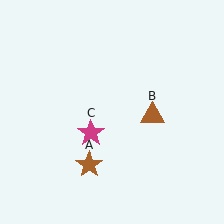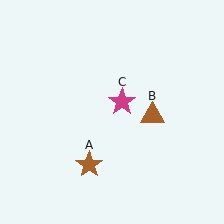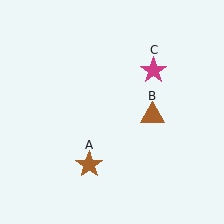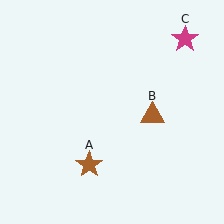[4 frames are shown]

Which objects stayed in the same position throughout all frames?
Brown star (object A) and brown triangle (object B) remained stationary.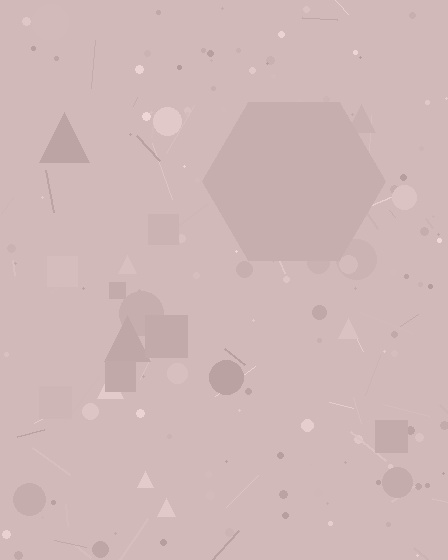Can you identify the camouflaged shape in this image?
The camouflaged shape is a hexagon.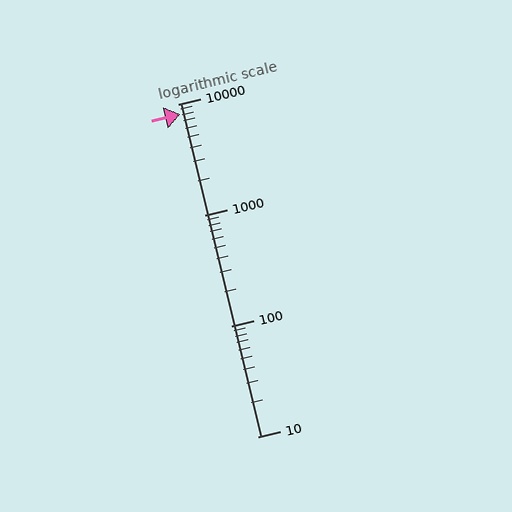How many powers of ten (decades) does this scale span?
The scale spans 3 decades, from 10 to 10000.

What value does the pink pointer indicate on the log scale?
The pointer indicates approximately 8100.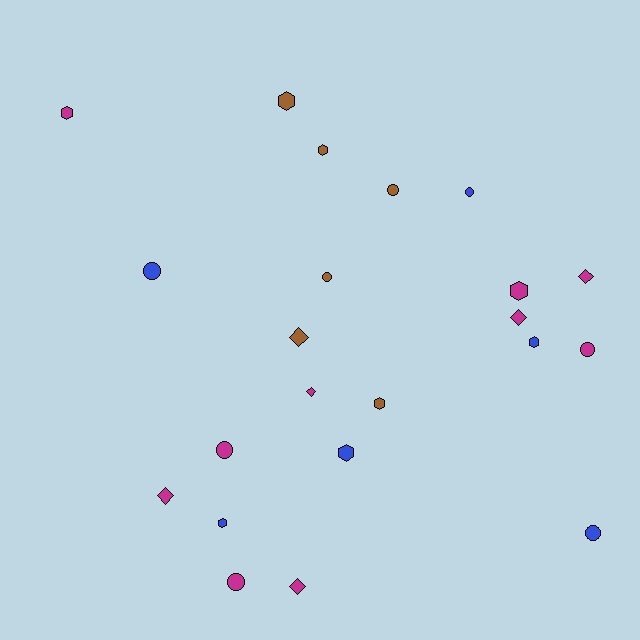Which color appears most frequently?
Magenta, with 10 objects.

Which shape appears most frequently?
Hexagon, with 8 objects.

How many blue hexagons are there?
There are 3 blue hexagons.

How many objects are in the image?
There are 22 objects.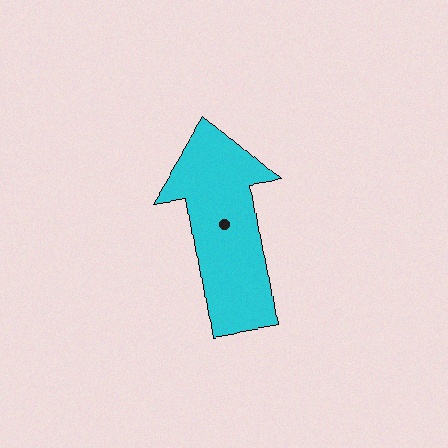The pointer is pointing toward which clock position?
Roughly 12 o'clock.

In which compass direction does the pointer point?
North.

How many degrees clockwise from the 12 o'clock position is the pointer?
Approximately 351 degrees.